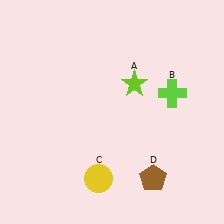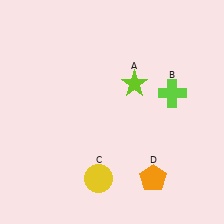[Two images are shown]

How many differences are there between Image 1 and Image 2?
There is 1 difference between the two images.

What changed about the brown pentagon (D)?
In Image 1, D is brown. In Image 2, it changed to orange.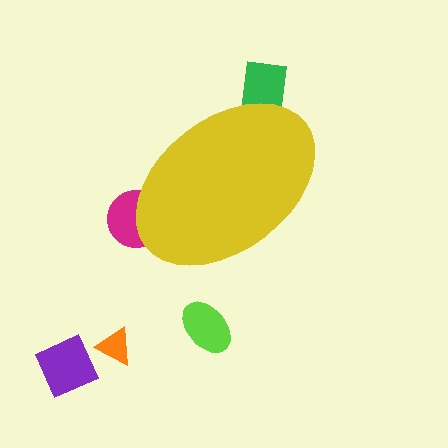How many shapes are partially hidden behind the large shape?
2 shapes are partially hidden.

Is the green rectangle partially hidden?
Yes, the green rectangle is partially hidden behind the yellow ellipse.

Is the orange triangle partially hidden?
No, the orange triangle is fully visible.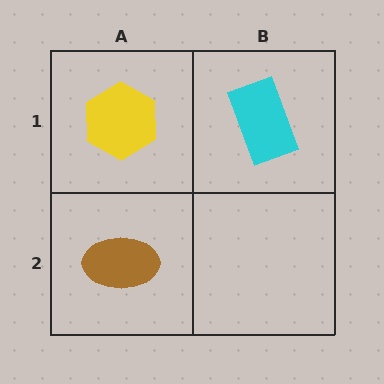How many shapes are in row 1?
2 shapes.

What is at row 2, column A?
A brown ellipse.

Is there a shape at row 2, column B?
No, that cell is empty.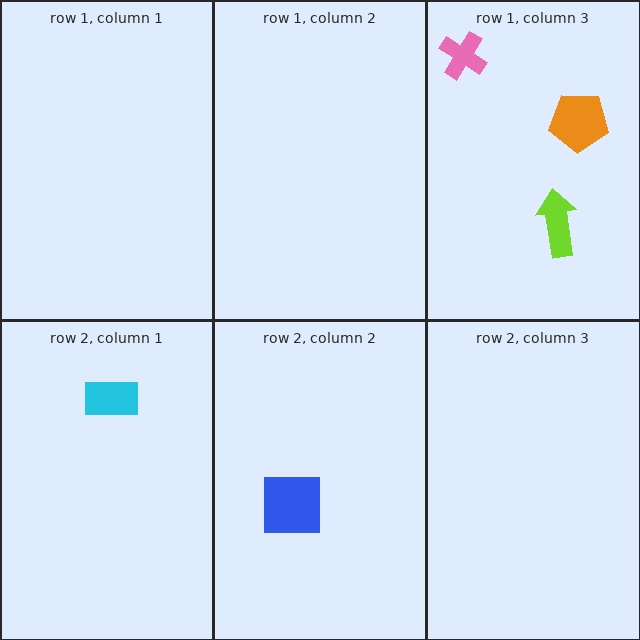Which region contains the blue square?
The row 2, column 2 region.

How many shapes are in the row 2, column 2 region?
1.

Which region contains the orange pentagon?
The row 1, column 3 region.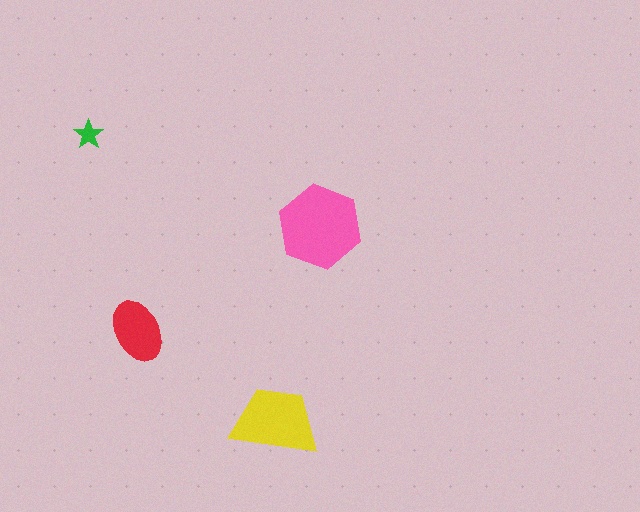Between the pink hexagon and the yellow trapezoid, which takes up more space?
The pink hexagon.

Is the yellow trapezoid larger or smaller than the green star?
Larger.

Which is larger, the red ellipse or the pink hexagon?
The pink hexagon.